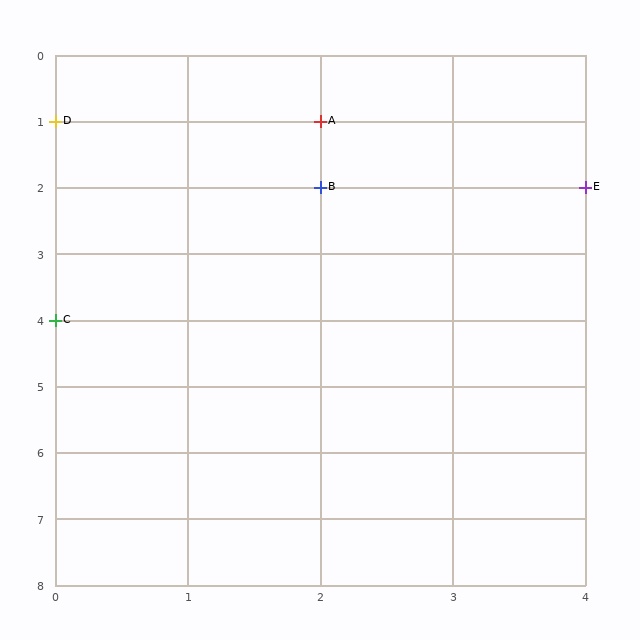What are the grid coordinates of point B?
Point B is at grid coordinates (2, 2).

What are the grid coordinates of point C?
Point C is at grid coordinates (0, 4).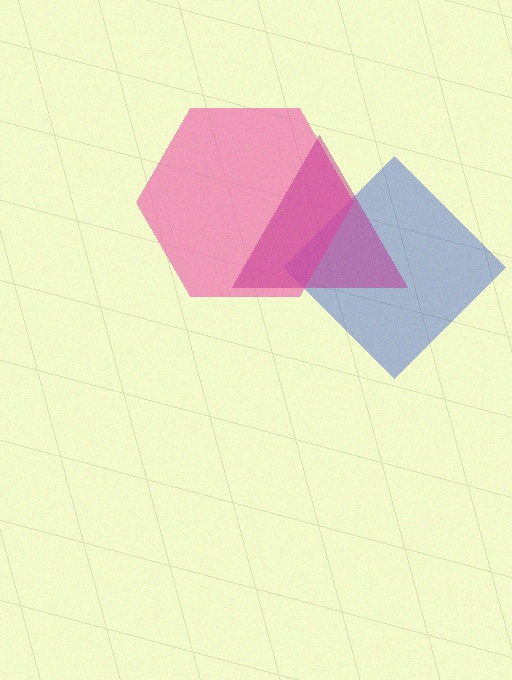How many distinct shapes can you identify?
There are 3 distinct shapes: a blue diamond, a pink hexagon, a magenta triangle.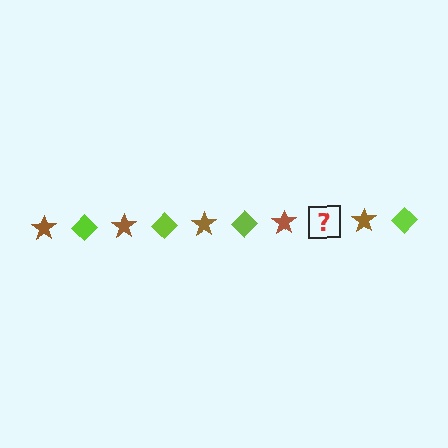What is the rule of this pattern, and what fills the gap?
The rule is that the pattern alternates between brown star and lime diamond. The gap should be filled with a lime diamond.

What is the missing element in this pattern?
The missing element is a lime diamond.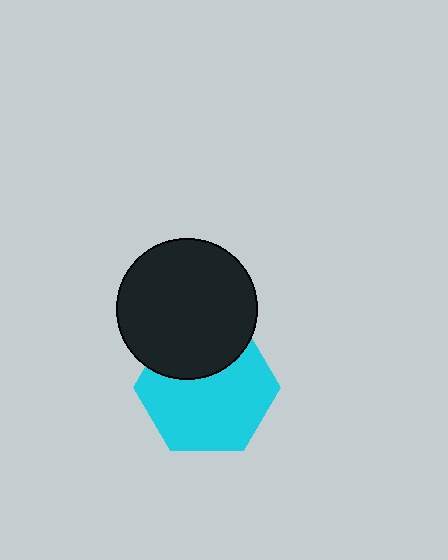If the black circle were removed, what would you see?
You would see the complete cyan hexagon.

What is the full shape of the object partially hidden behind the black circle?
The partially hidden object is a cyan hexagon.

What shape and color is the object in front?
The object in front is a black circle.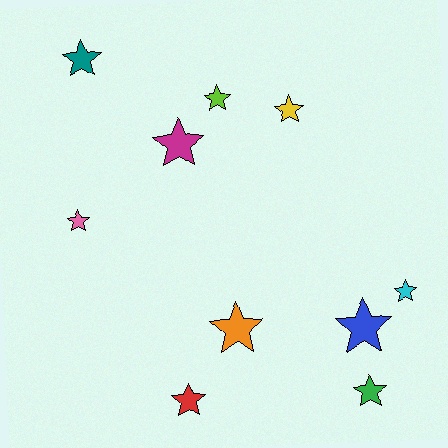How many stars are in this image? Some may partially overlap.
There are 10 stars.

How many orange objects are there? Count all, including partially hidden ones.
There is 1 orange object.